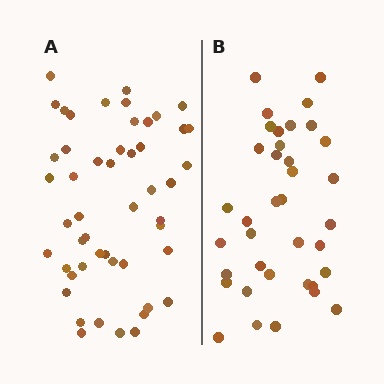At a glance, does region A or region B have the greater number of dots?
Region A (the left region) has more dots.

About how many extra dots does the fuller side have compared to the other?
Region A has approximately 15 more dots than region B.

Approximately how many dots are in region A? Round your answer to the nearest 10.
About 50 dots.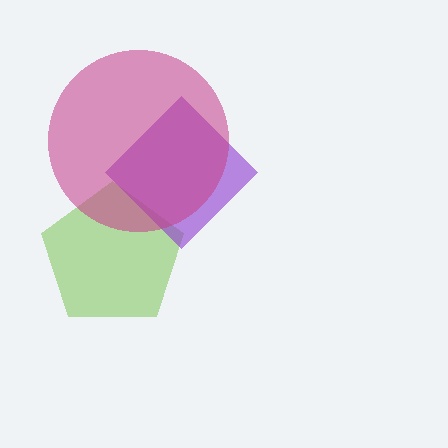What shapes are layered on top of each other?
The layered shapes are: a lime pentagon, a purple diamond, a magenta circle.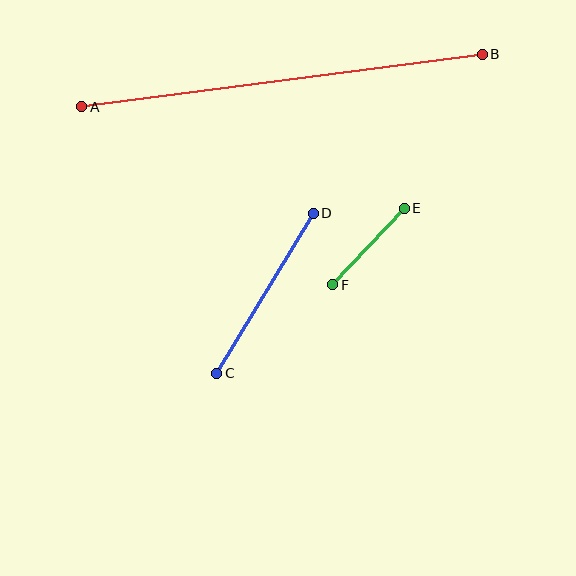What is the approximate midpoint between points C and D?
The midpoint is at approximately (265, 293) pixels.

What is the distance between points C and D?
The distance is approximately 187 pixels.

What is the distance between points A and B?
The distance is approximately 404 pixels.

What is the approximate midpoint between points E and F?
The midpoint is at approximately (368, 247) pixels.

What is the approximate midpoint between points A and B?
The midpoint is at approximately (282, 81) pixels.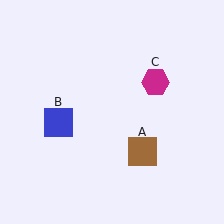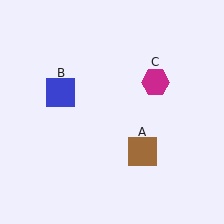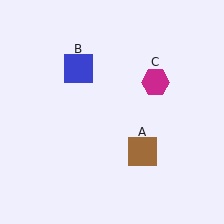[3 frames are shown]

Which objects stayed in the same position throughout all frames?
Brown square (object A) and magenta hexagon (object C) remained stationary.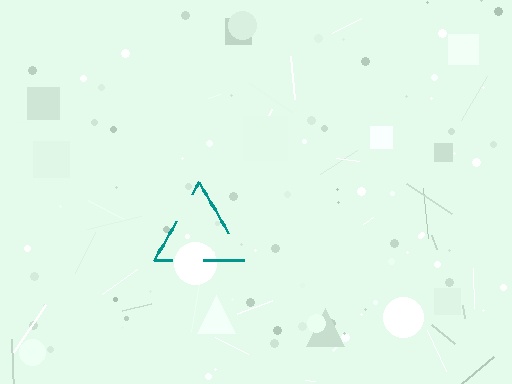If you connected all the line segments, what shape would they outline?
They would outline a triangle.